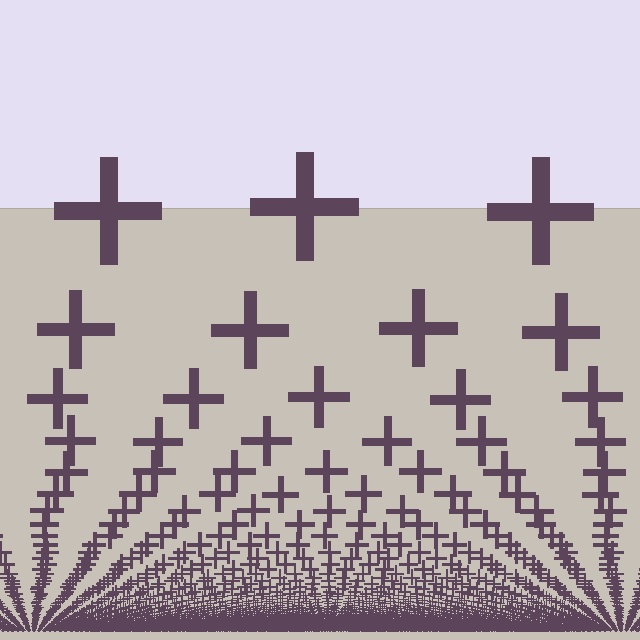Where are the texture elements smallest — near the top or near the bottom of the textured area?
Near the bottom.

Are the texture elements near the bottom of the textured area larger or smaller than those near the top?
Smaller. The gradient is inverted — elements near the bottom are smaller and denser.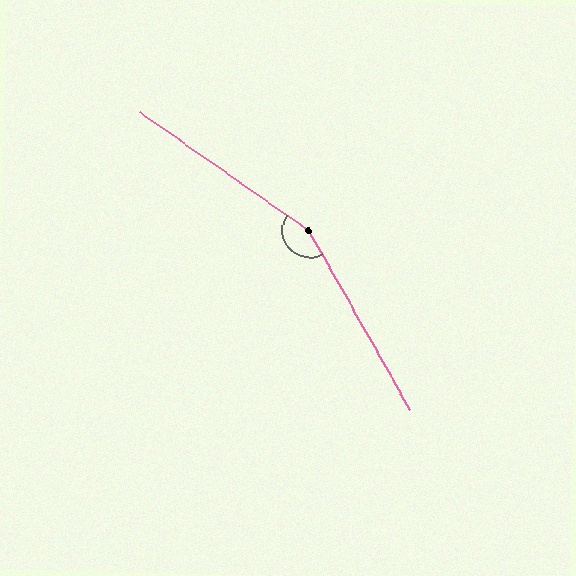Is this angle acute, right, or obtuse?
It is obtuse.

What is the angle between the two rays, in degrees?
Approximately 154 degrees.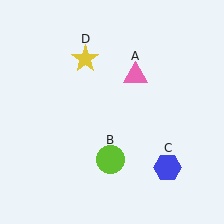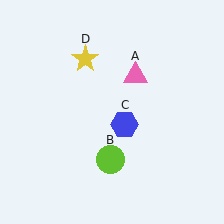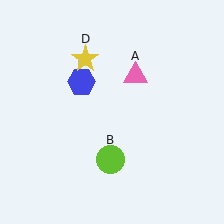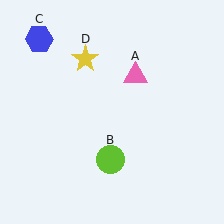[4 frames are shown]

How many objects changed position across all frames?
1 object changed position: blue hexagon (object C).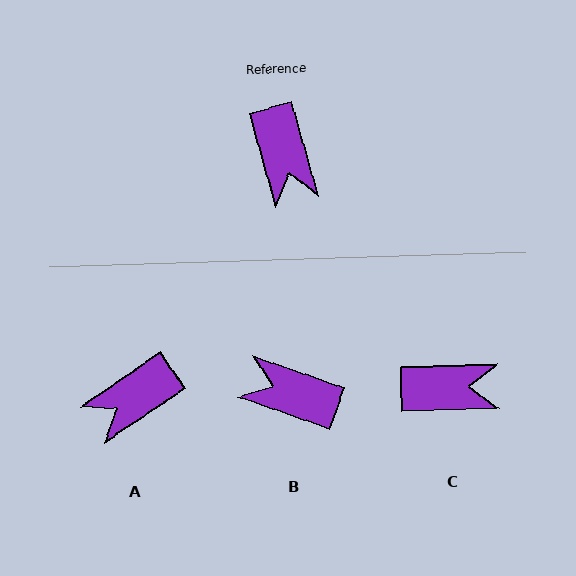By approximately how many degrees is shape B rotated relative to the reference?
Approximately 125 degrees clockwise.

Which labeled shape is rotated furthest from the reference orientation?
B, about 125 degrees away.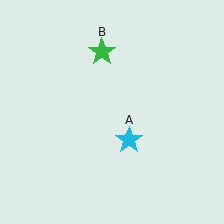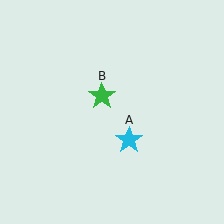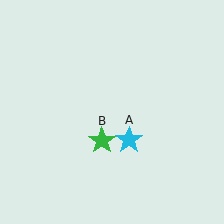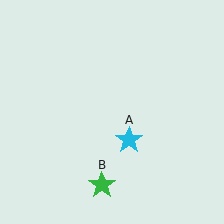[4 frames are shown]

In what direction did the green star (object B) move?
The green star (object B) moved down.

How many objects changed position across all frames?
1 object changed position: green star (object B).